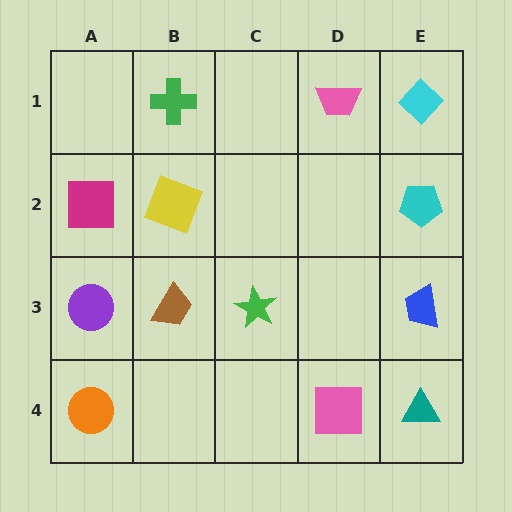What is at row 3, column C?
A green star.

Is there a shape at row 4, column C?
No, that cell is empty.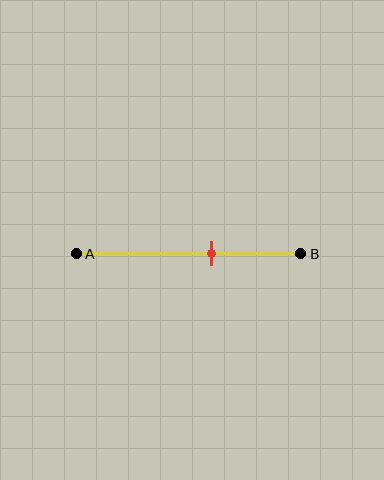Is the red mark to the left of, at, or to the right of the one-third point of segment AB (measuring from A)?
The red mark is to the right of the one-third point of segment AB.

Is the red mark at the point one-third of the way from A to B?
No, the mark is at about 60% from A, not at the 33% one-third point.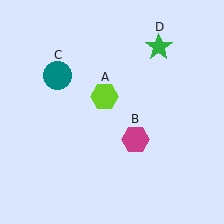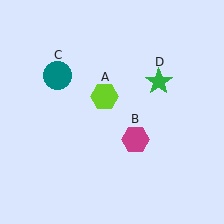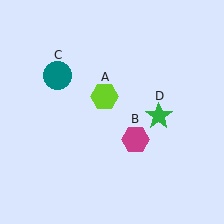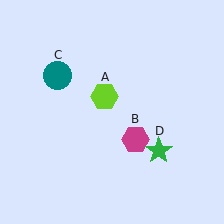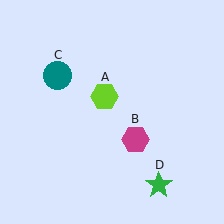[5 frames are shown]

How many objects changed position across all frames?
1 object changed position: green star (object D).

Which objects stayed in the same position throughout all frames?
Lime hexagon (object A) and magenta hexagon (object B) and teal circle (object C) remained stationary.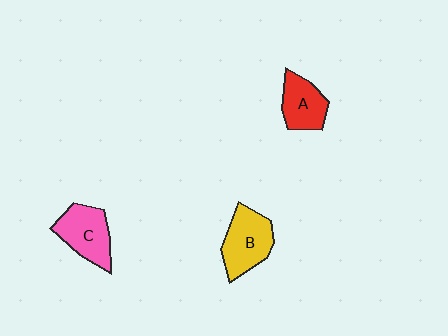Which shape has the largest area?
Shape B (yellow).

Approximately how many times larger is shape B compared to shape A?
Approximately 1.3 times.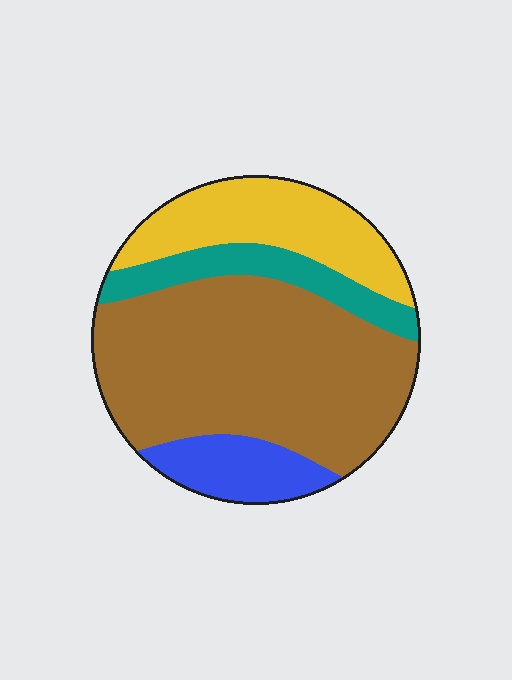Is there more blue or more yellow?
Yellow.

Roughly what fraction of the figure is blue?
Blue covers about 10% of the figure.